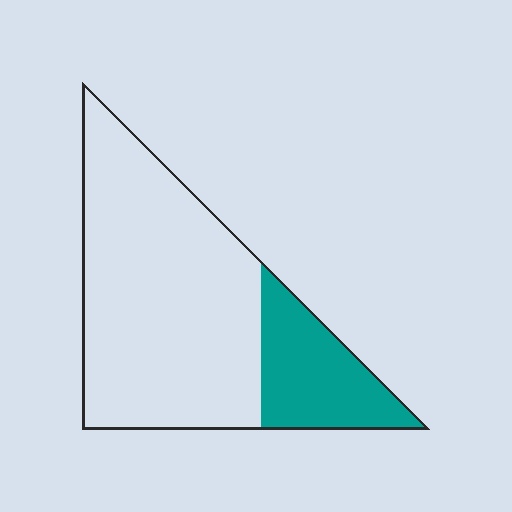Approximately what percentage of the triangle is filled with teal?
Approximately 25%.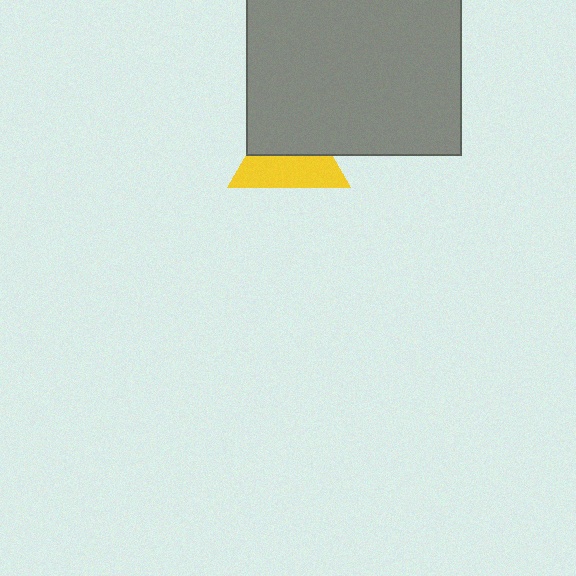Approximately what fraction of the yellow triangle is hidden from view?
Roughly 49% of the yellow triangle is hidden behind the gray square.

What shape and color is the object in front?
The object in front is a gray square.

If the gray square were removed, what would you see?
You would see the complete yellow triangle.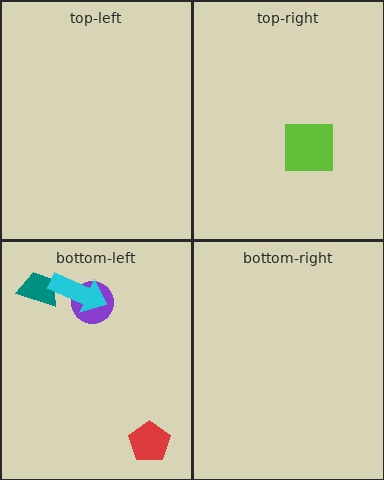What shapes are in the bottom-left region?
The purple circle, the red pentagon, the teal trapezoid, the cyan arrow.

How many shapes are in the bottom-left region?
4.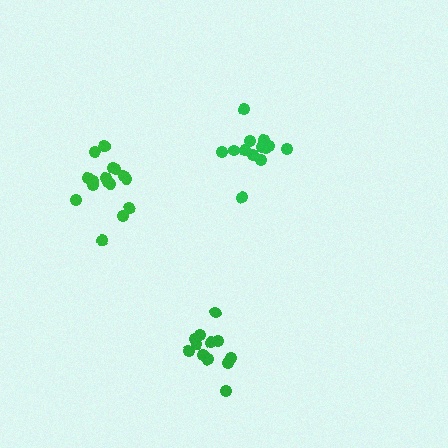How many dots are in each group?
Group 1: 12 dots, Group 2: 14 dots, Group 3: 17 dots (43 total).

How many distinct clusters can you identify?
There are 3 distinct clusters.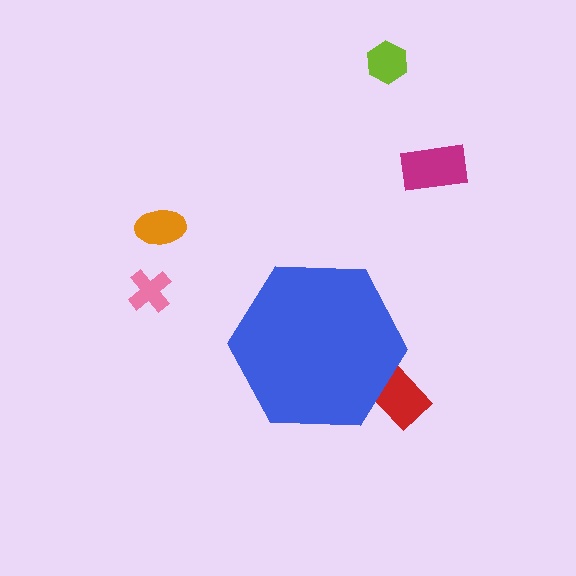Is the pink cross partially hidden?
No, the pink cross is fully visible.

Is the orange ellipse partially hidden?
No, the orange ellipse is fully visible.